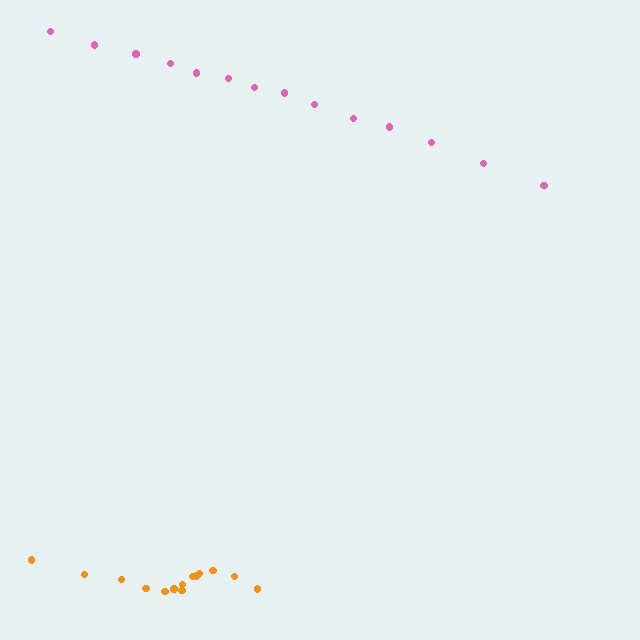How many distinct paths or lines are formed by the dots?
There are 2 distinct paths.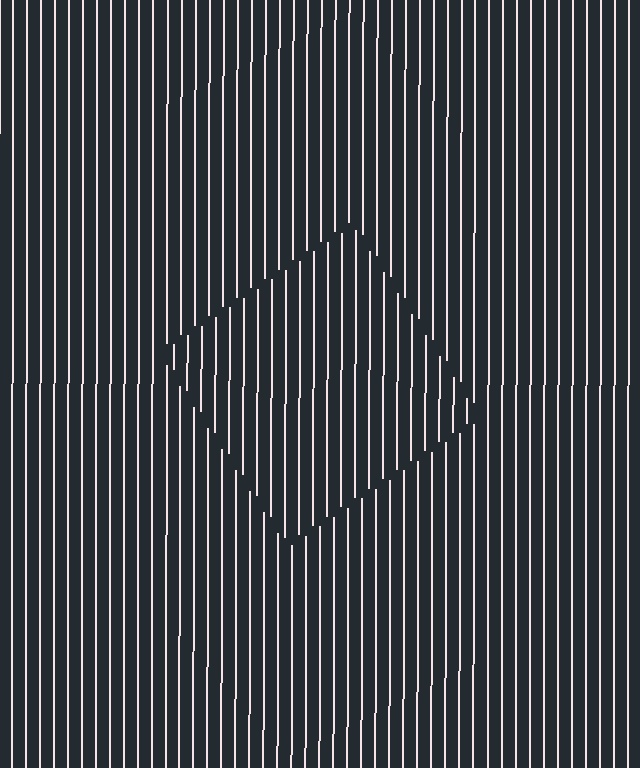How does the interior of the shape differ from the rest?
The interior of the shape contains the same grating, shifted by half a period — the contour is defined by the phase discontinuity where line-ends from the inner and outer gratings abut.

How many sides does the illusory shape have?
4 sides — the line-ends trace a square.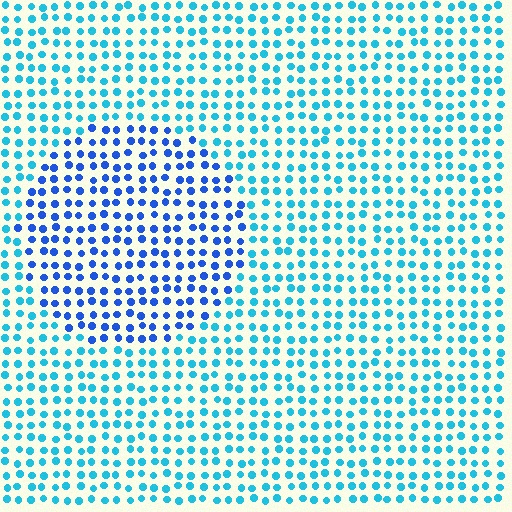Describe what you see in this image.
The image is filled with small cyan elements in a uniform arrangement. A circle-shaped region is visible where the elements are tinted to a slightly different hue, forming a subtle color boundary.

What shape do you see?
I see a circle.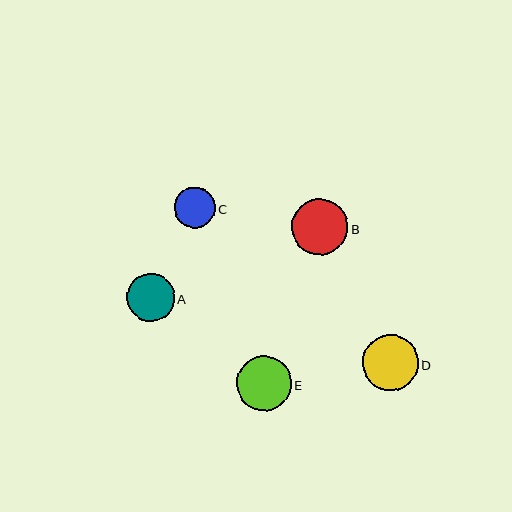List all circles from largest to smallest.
From largest to smallest: D, B, E, A, C.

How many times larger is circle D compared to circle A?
Circle D is approximately 1.2 times the size of circle A.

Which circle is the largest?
Circle D is the largest with a size of approximately 56 pixels.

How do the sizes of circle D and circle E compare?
Circle D and circle E are approximately the same size.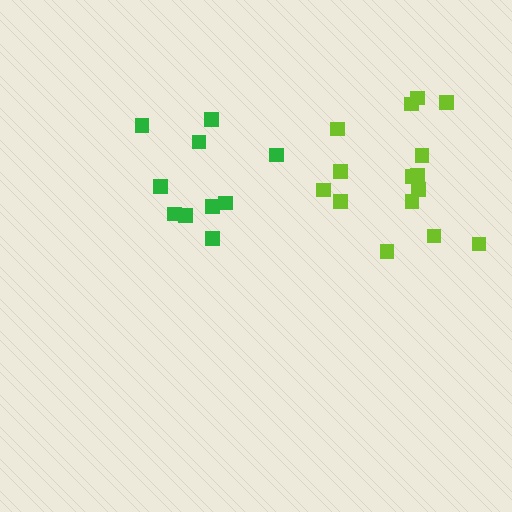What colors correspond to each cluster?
The clusters are colored: lime, green.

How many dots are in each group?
Group 1: 15 dots, Group 2: 10 dots (25 total).